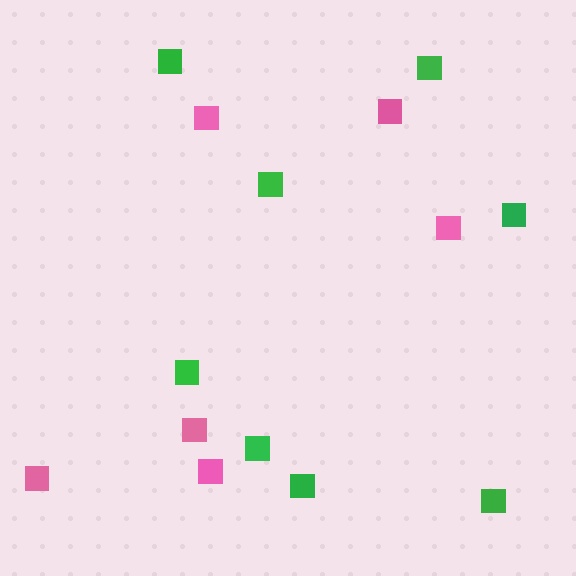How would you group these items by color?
There are 2 groups: one group of green squares (8) and one group of pink squares (6).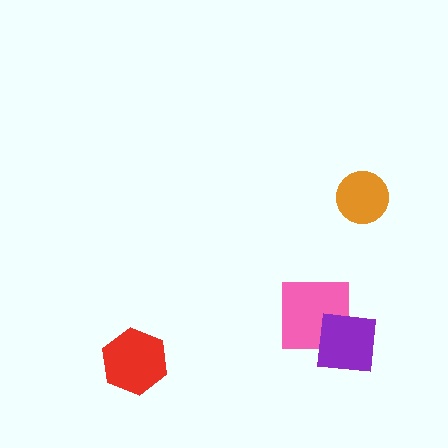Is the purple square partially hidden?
No, no other shape covers it.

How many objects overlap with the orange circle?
0 objects overlap with the orange circle.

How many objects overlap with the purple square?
1 object overlaps with the purple square.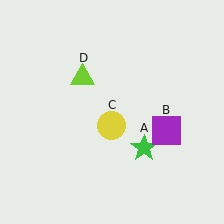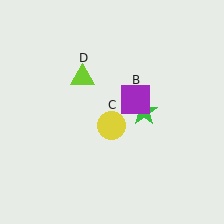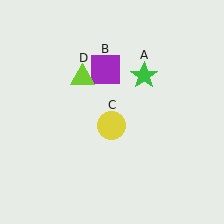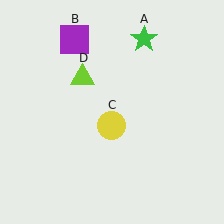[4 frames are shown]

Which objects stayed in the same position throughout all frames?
Yellow circle (object C) and lime triangle (object D) remained stationary.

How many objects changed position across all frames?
2 objects changed position: green star (object A), purple square (object B).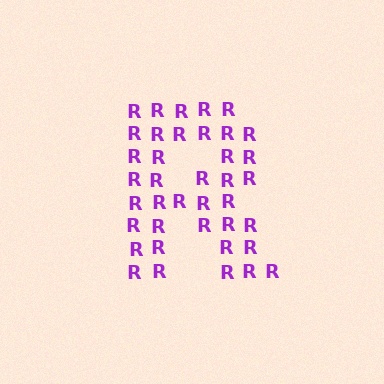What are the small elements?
The small elements are letter R's.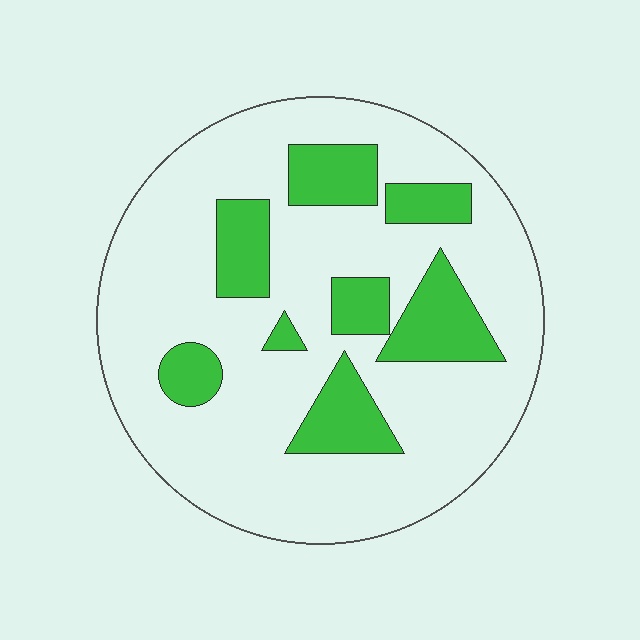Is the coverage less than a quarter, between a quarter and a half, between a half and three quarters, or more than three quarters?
Less than a quarter.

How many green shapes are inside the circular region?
8.